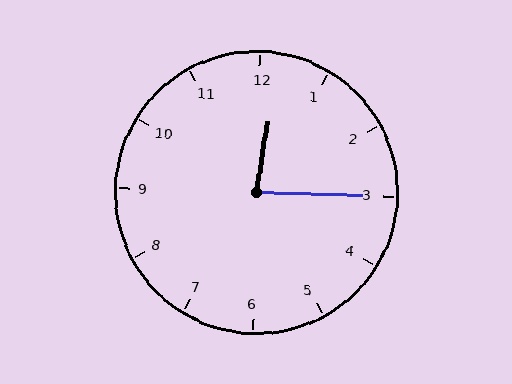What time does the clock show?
12:15.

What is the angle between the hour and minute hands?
Approximately 82 degrees.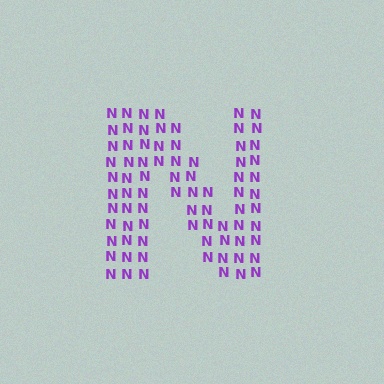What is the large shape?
The large shape is the letter N.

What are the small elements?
The small elements are letter N's.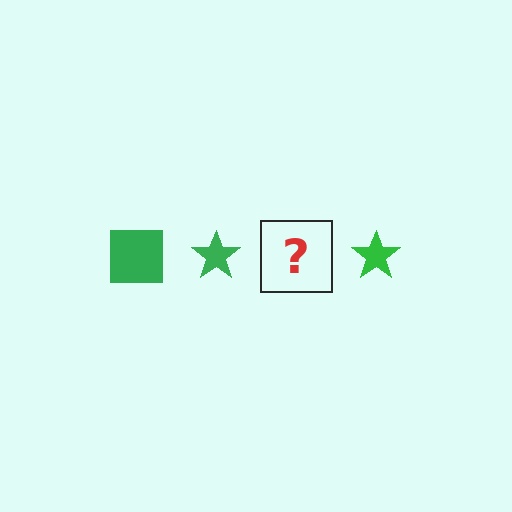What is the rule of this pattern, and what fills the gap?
The rule is that the pattern cycles through square, star shapes in green. The gap should be filled with a green square.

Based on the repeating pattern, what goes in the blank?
The blank should be a green square.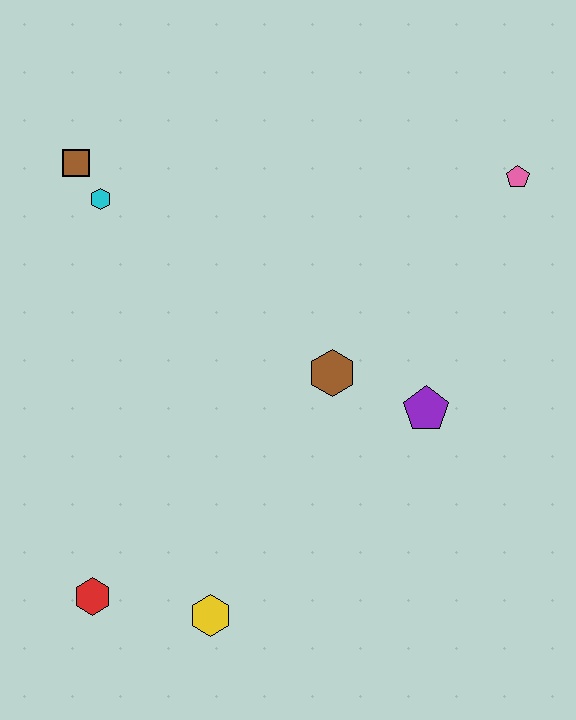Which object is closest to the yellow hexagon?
The red hexagon is closest to the yellow hexagon.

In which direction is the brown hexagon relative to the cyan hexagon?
The brown hexagon is to the right of the cyan hexagon.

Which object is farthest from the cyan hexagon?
The yellow hexagon is farthest from the cyan hexagon.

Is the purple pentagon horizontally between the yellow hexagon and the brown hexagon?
No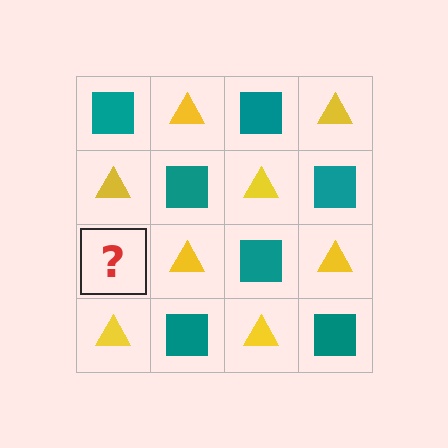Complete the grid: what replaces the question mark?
The question mark should be replaced with a teal square.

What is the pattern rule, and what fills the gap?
The rule is that it alternates teal square and yellow triangle in a checkerboard pattern. The gap should be filled with a teal square.